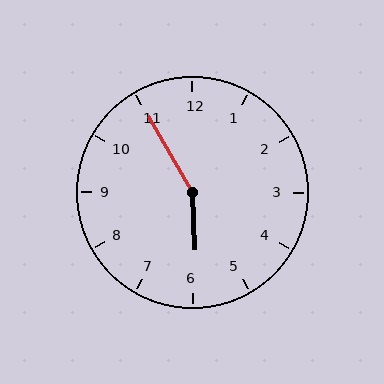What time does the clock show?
5:55.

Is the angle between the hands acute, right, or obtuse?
It is obtuse.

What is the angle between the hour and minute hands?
Approximately 152 degrees.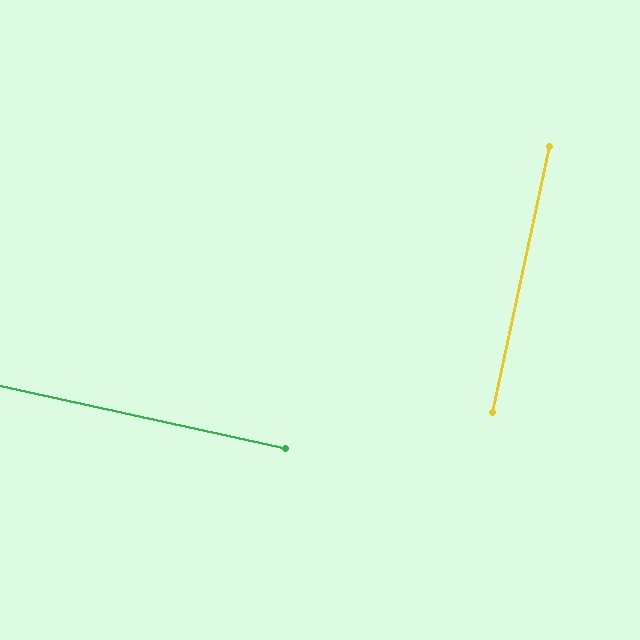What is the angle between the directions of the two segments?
Approximately 90 degrees.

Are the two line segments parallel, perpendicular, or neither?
Perpendicular — they meet at approximately 90°.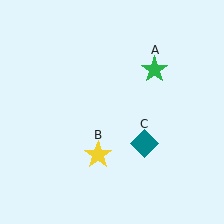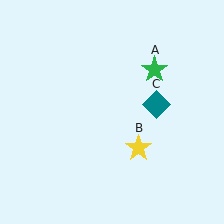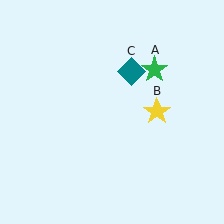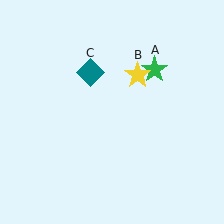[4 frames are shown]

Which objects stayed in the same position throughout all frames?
Green star (object A) remained stationary.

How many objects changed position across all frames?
2 objects changed position: yellow star (object B), teal diamond (object C).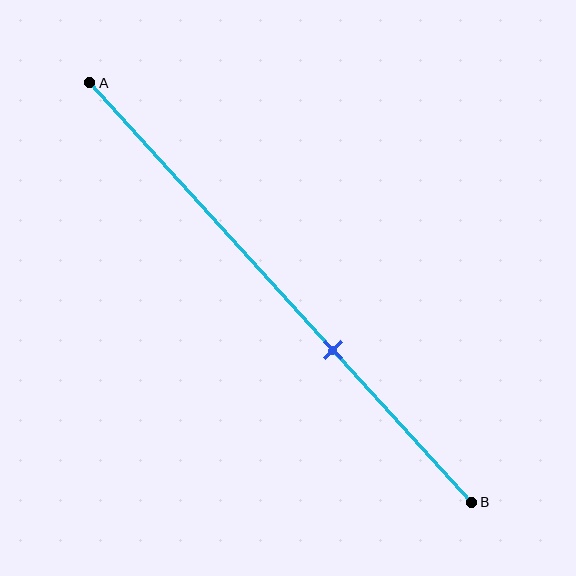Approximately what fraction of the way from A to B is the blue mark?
The blue mark is approximately 65% of the way from A to B.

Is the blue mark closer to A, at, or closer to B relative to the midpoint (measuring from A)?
The blue mark is closer to point B than the midpoint of segment AB.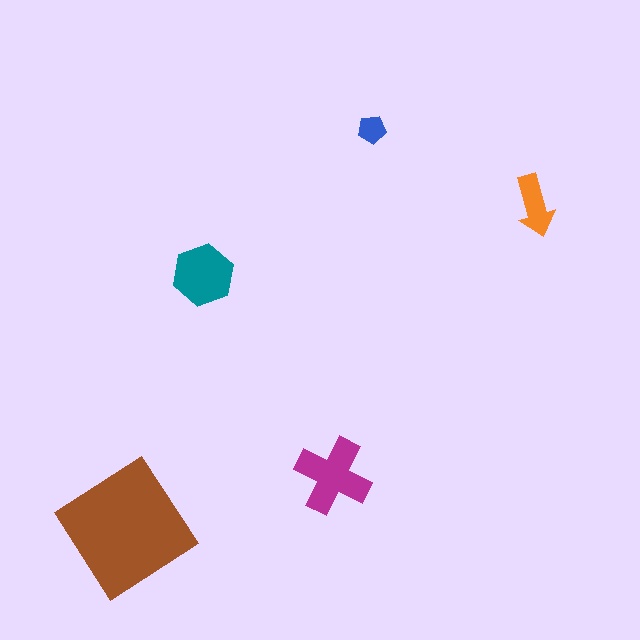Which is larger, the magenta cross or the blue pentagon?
The magenta cross.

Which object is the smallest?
The blue pentagon.